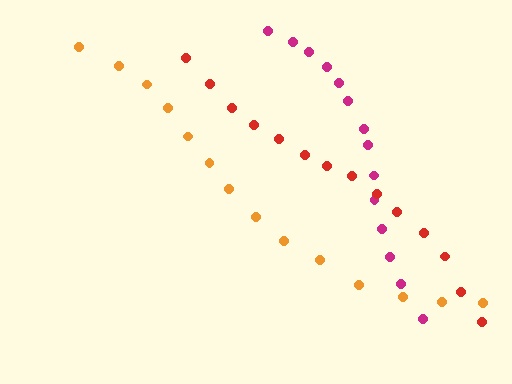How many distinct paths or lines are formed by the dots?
There are 3 distinct paths.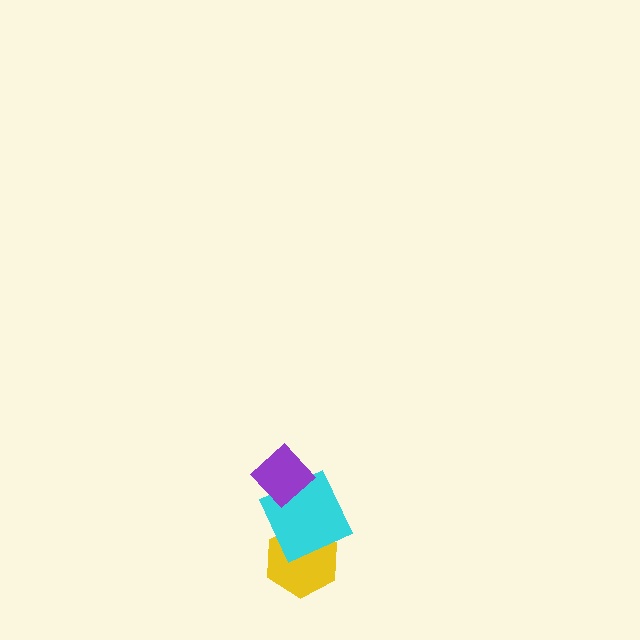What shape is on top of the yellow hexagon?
The cyan square is on top of the yellow hexagon.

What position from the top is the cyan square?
The cyan square is 2nd from the top.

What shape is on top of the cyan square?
The purple diamond is on top of the cyan square.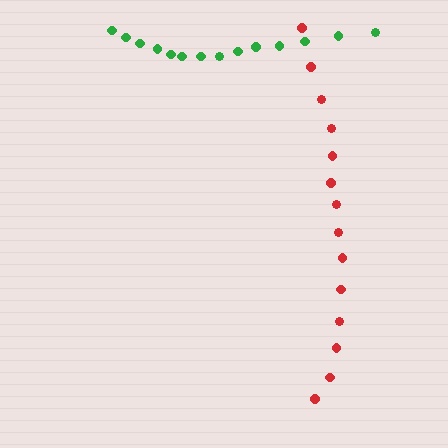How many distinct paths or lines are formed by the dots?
There are 2 distinct paths.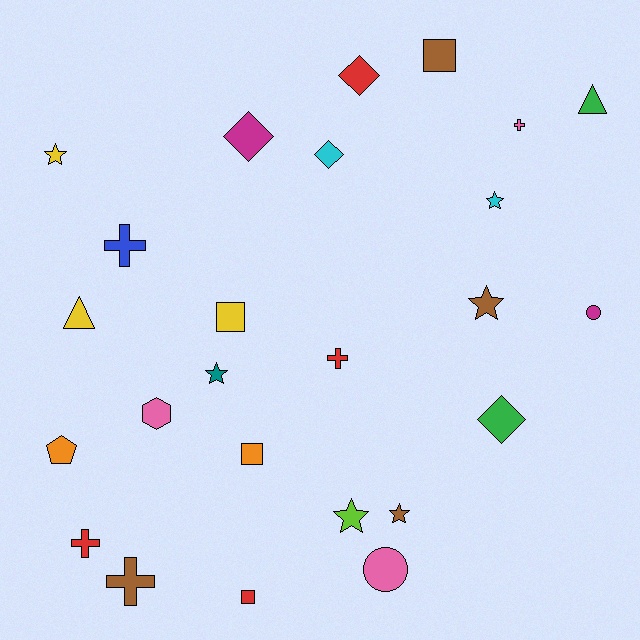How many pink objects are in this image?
There are 3 pink objects.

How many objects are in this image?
There are 25 objects.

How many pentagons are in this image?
There is 1 pentagon.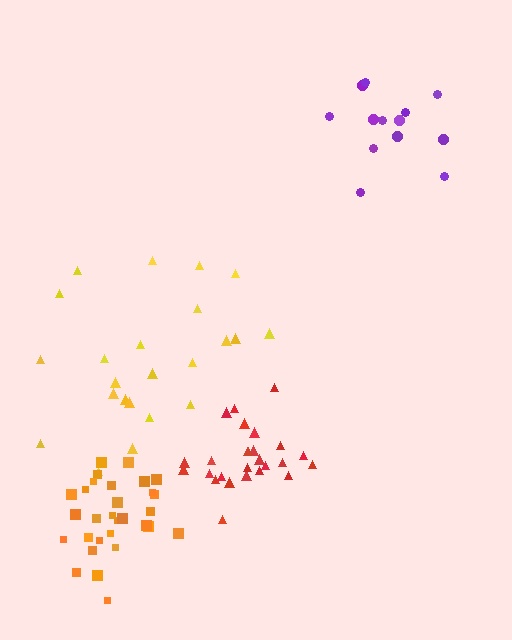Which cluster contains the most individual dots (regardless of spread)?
Orange (30).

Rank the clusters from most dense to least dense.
red, orange, purple, yellow.